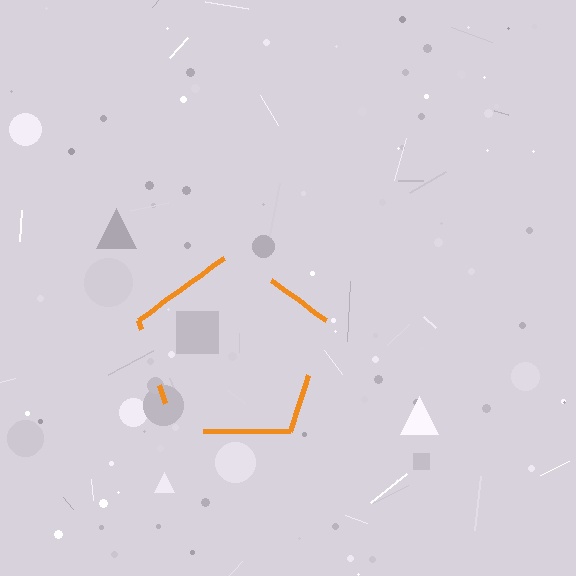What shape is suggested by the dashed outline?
The dashed outline suggests a pentagon.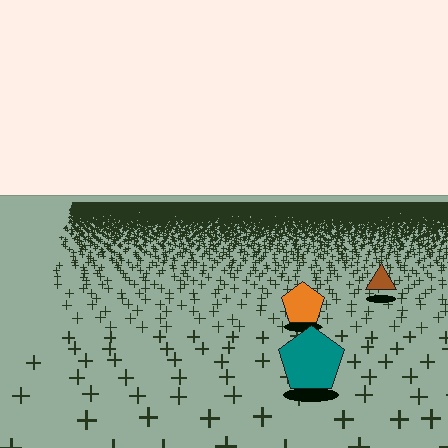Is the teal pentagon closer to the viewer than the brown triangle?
Yes. The teal pentagon is closer — you can tell from the texture gradient: the ground texture is coarser near it.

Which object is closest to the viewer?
The teal pentagon is closest. The texture marks near it are larger and more spread out.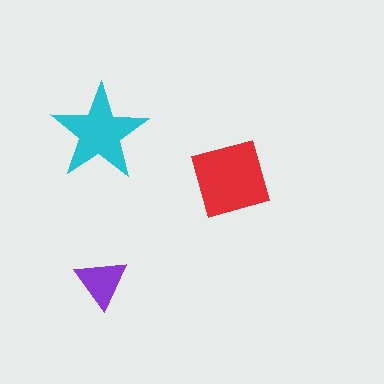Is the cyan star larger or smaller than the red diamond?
Smaller.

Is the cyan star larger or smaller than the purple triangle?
Larger.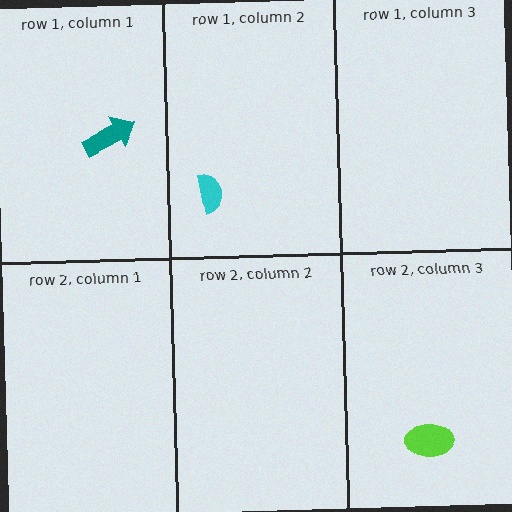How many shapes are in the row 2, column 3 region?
1.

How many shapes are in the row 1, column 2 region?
1.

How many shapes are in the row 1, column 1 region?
1.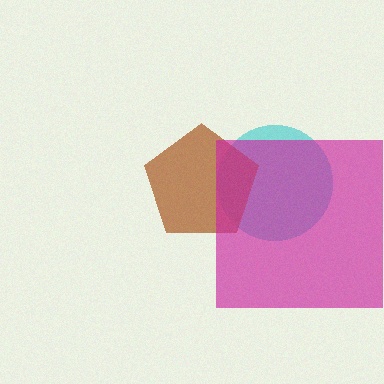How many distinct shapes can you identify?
There are 3 distinct shapes: a cyan circle, a brown pentagon, a magenta square.